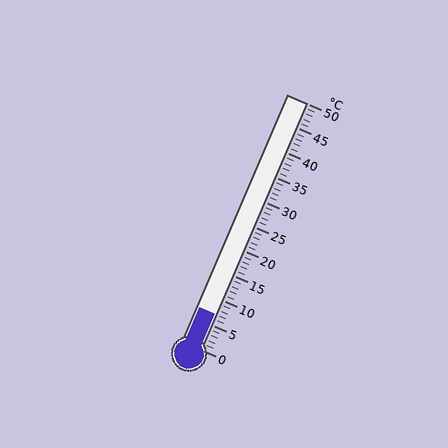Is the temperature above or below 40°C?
The temperature is below 40°C.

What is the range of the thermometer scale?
The thermometer scale ranges from 0°C to 50°C.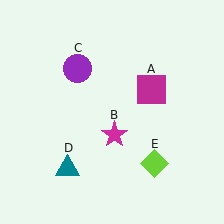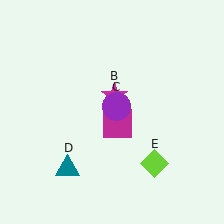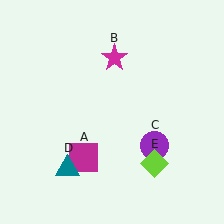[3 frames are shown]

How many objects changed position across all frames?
3 objects changed position: magenta square (object A), magenta star (object B), purple circle (object C).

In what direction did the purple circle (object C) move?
The purple circle (object C) moved down and to the right.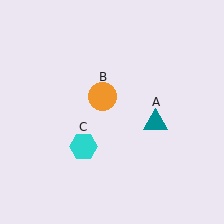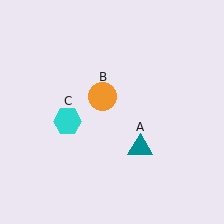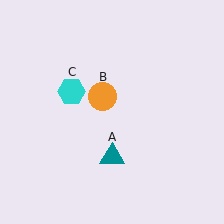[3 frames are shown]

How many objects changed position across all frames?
2 objects changed position: teal triangle (object A), cyan hexagon (object C).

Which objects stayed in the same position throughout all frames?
Orange circle (object B) remained stationary.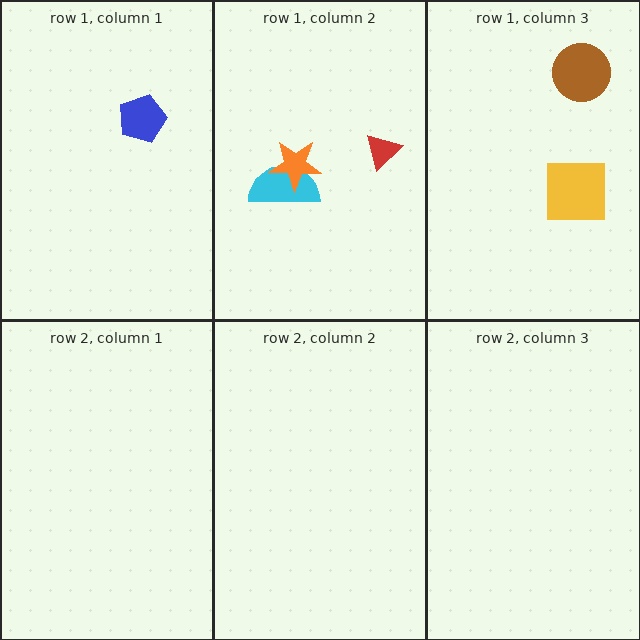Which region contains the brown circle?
The row 1, column 3 region.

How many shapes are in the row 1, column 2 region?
3.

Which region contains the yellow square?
The row 1, column 3 region.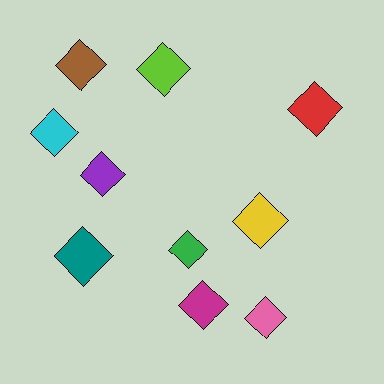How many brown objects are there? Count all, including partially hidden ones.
There is 1 brown object.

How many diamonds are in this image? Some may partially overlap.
There are 10 diamonds.